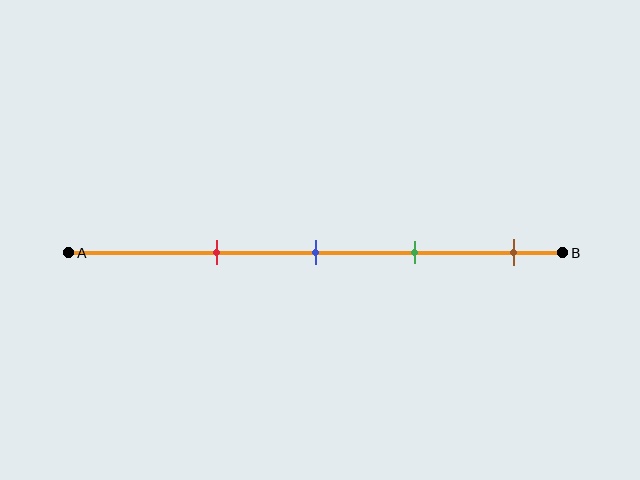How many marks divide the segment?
There are 4 marks dividing the segment.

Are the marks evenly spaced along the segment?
Yes, the marks are approximately evenly spaced.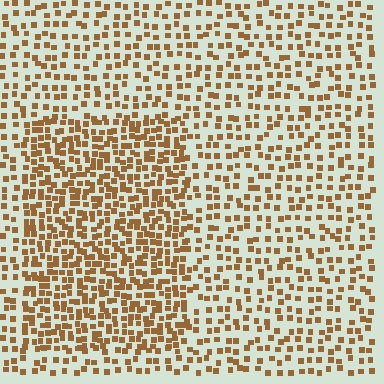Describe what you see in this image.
The image contains small brown elements arranged at two different densities. A rectangle-shaped region is visible where the elements are more densely packed than the surrounding area.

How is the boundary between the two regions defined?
The boundary is defined by a change in element density (approximately 1.8x ratio). All elements are the same color, size, and shape.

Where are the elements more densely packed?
The elements are more densely packed inside the rectangle boundary.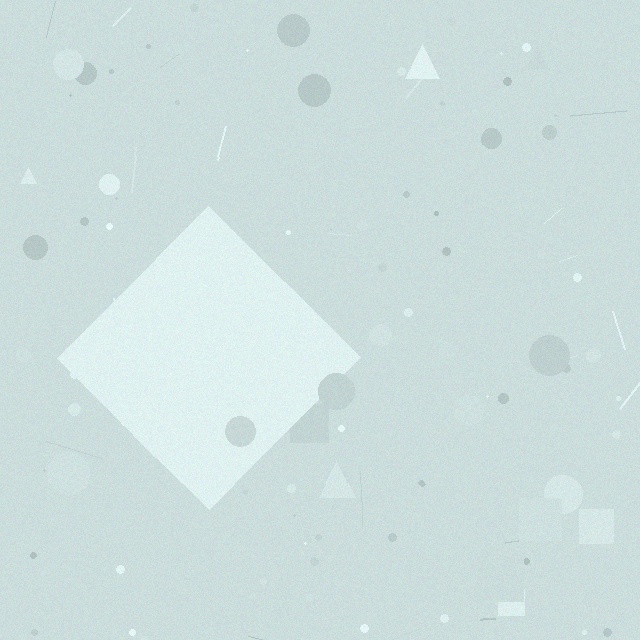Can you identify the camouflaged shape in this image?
The camouflaged shape is a diamond.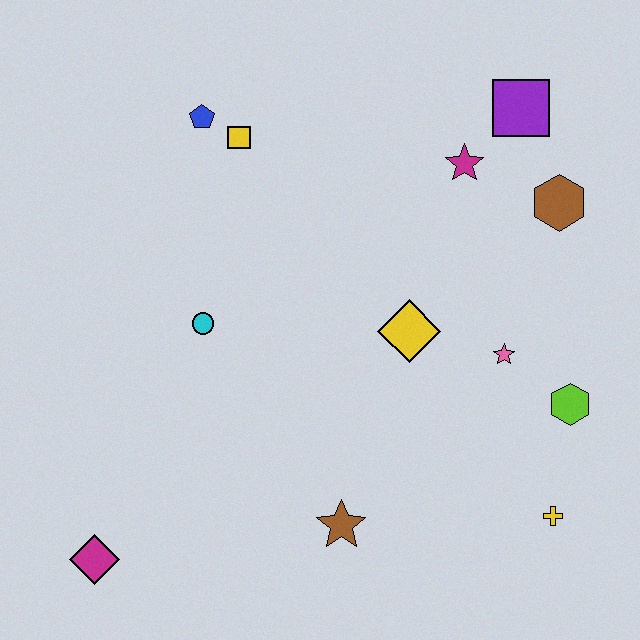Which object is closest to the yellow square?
The blue pentagon is closest to the yellow square.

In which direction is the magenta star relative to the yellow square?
The magenta star is to the right of the yellow square.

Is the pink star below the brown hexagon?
Yes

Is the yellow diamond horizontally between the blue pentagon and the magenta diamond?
No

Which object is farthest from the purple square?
The magenta diamond is farthest from the purple square.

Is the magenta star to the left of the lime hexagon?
Yes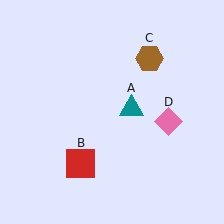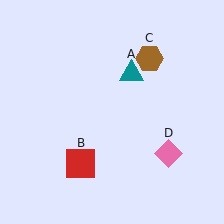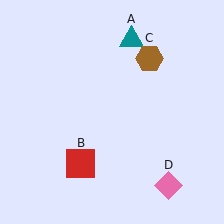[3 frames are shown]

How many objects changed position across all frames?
2 objects changed position: teal triangle (object A), pink diamond (object D).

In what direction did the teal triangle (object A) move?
The teal triangle (object A) moved up.